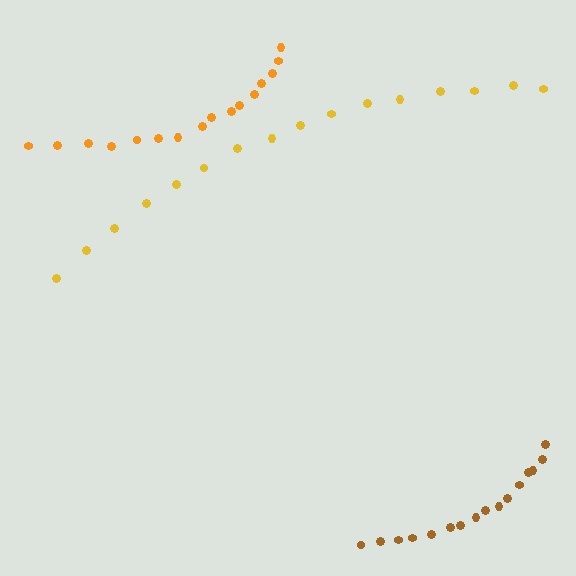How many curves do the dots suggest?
There are 3 distinct paths.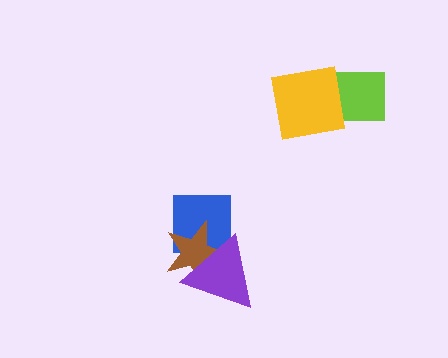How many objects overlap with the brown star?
2 objects overlap with the brown star.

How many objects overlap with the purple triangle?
2 objects overlap with the purple triangle.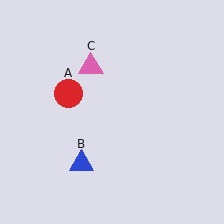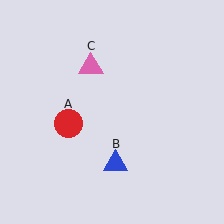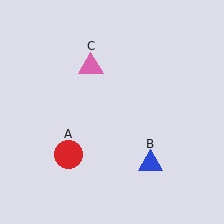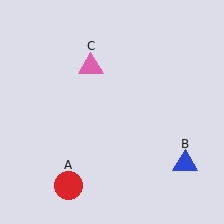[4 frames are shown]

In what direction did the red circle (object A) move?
The red circle (object A) moved down.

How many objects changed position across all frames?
2 objects changed position: red circle (object A), blue triangle (object B).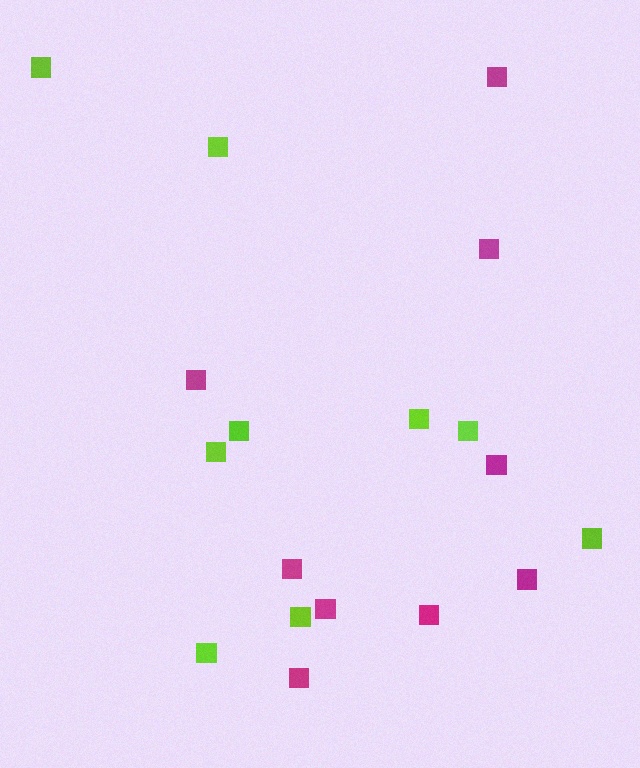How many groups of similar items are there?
There are 2 groups: one group of magenta squares (9) and one group of lime squares (9).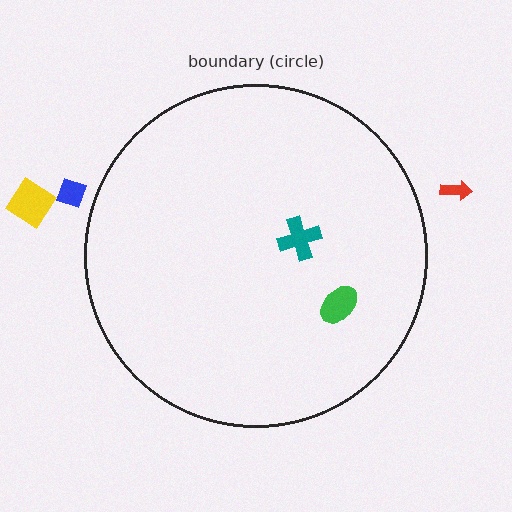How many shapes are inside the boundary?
2 inside, 3 outside.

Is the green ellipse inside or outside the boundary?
Inside.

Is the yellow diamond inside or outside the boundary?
Outside.